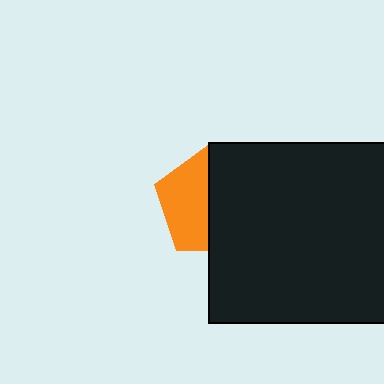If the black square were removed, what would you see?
You would see the complete orange pentagon.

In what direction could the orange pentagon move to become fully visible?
The orange pentagon could move left. That would shift it out from behind the black square entirely.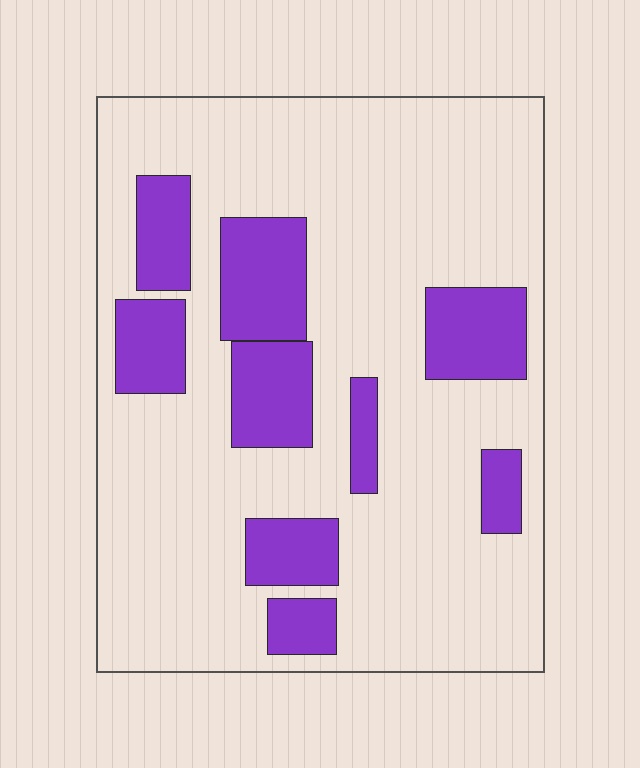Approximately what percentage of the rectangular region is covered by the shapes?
Approximately 25%.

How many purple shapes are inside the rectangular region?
9.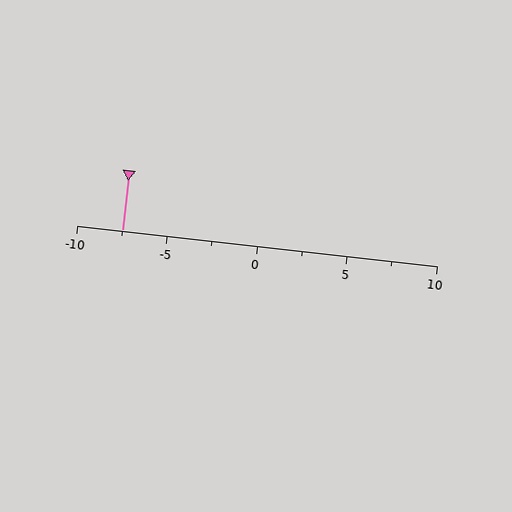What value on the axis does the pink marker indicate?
The marker indicates approximately -7.5.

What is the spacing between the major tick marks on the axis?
The major ticks are spaced 5 apart.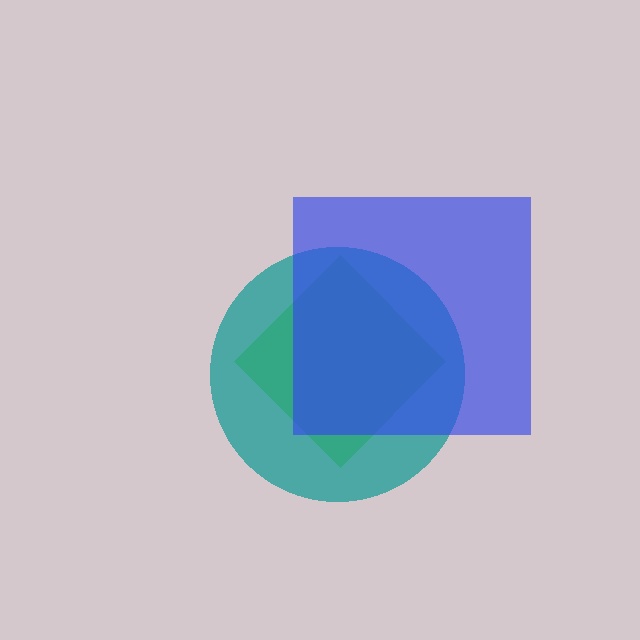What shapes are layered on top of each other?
The layered shapes are: a lime diamond, a teal circle, a blue square.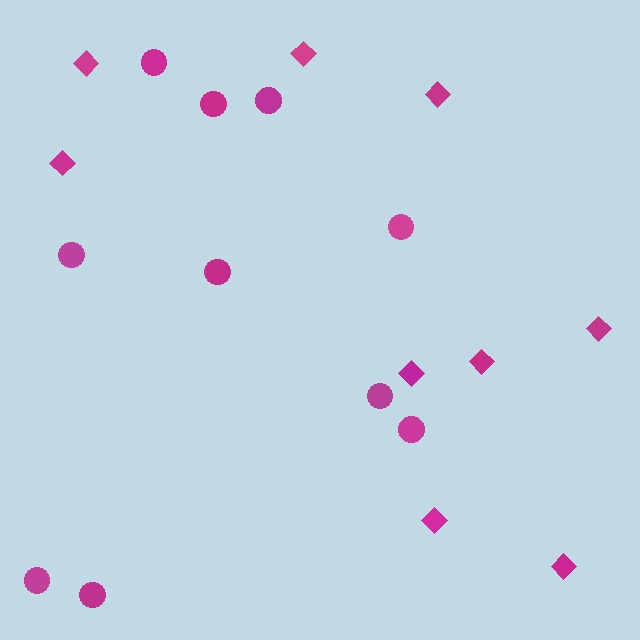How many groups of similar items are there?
There are 2 groups: one group of diamonds (9) and one group of circles (10).